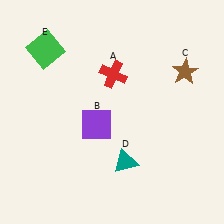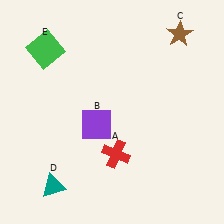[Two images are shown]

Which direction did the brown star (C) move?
The brown star (C) moved up.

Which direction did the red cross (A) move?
The red cross (A) moved down.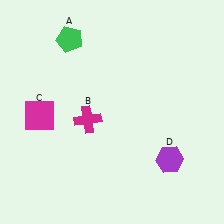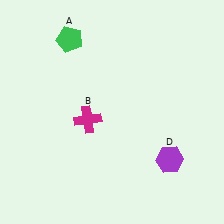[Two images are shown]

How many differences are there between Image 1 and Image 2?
There is 1 difference between the two images.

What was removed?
The magenta square (C) was removed in Image 2.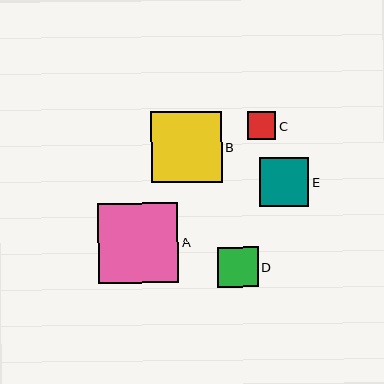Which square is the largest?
Square A is the largest with a size of approximately 80 pixels.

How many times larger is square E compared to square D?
Square E is approximately 1.2 times the size of square D.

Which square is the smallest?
Square C is the smallest with a size of approximately 28 pixels.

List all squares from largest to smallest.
From largest to smallest: A, B, E, D, C.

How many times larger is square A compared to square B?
Square A is approximately 1.1 times the size of square B.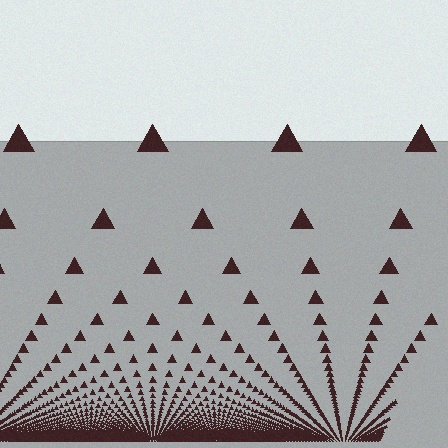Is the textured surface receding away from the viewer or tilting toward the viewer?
The surface appears to tilt toward the viewer. Texture elements get larger and sparser toward the top.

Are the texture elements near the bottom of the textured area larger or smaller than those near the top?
Smaller. The gradient is inverted — elements near the bottom are smaller and denser.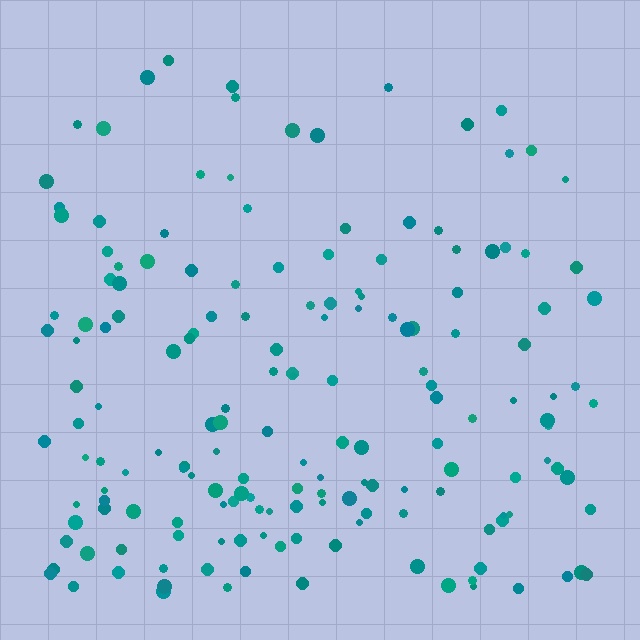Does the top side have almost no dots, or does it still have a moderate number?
Still a moderate number, just noticeably fewer than the bottom.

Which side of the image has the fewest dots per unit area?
The top.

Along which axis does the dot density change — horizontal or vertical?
Vertical.